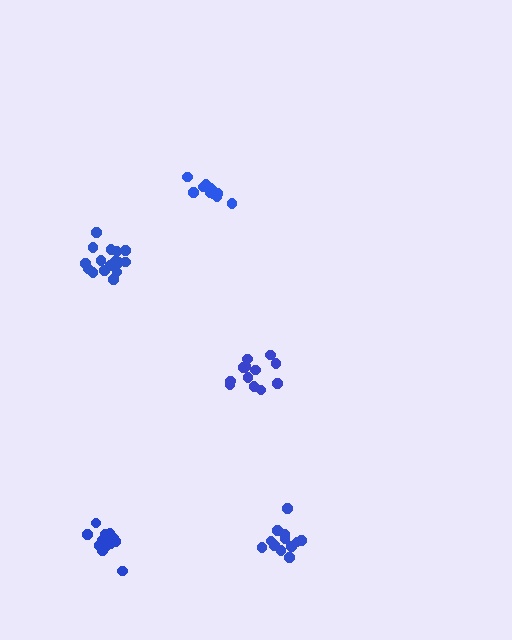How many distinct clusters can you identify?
There are 5 distinct clusters.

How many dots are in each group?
Group 1: 12 dots, Group 2: 16 dots, Group 3: 12 dots, Group 4: 12 dots, Group 5: 11 dots (63 total).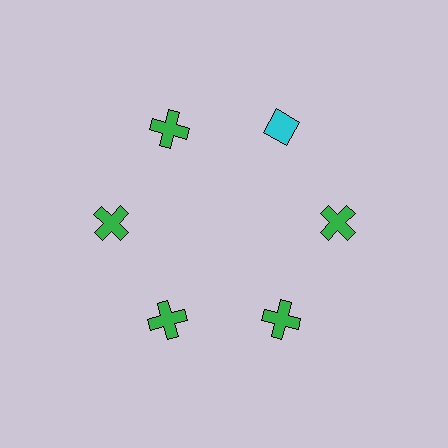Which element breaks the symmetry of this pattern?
The cyan diamond at roughly the 1 o'clock position breaks the symmetry. All other shapes are green crosses.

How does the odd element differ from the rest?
It differs in both color (cyan instead of green) and shape (diamond instead of cross).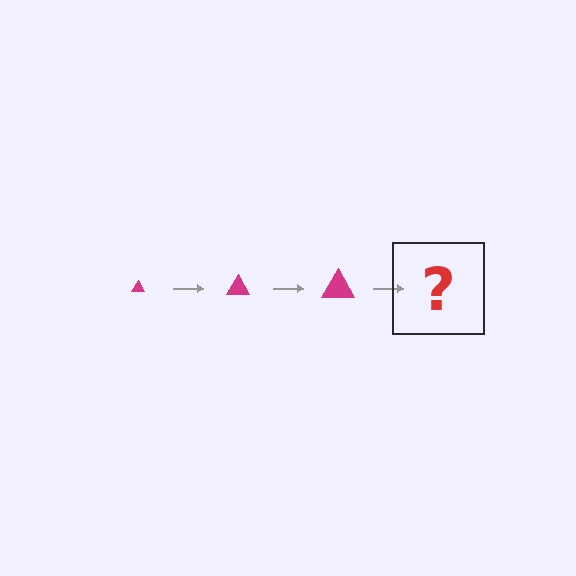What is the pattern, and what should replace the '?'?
The pattern is that the triangle gets progressively larger each step. The '?' should be a magenta triangle, larger than the previous one.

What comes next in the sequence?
The next element should be a magenta triangle, larger than the previous one.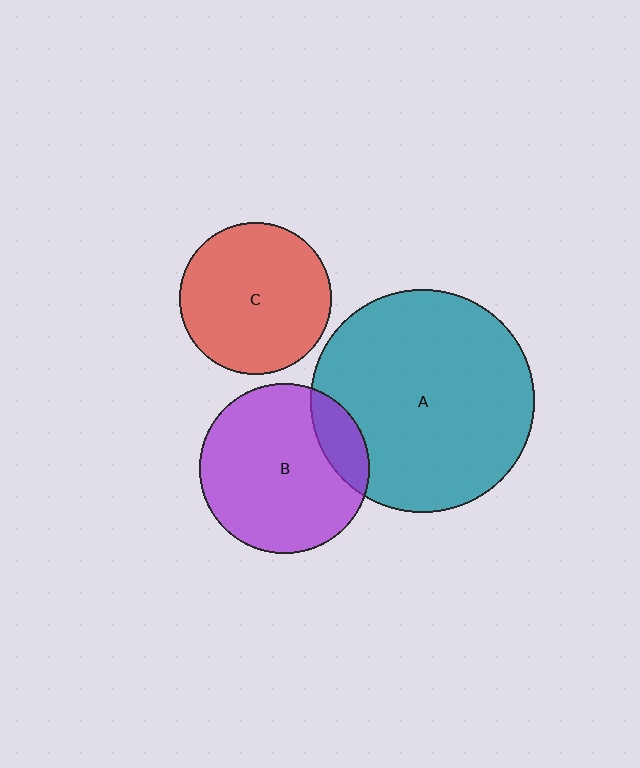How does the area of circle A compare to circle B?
Approximately 1.7 times.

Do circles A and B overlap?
Yes.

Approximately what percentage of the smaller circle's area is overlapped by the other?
Approximately 15%.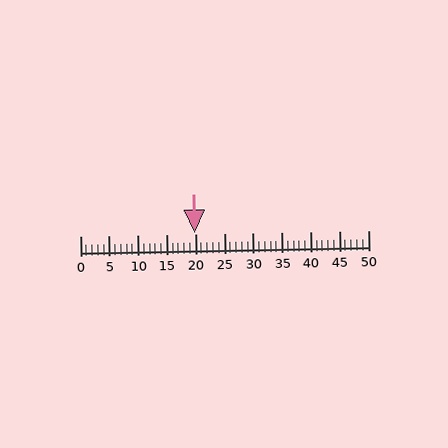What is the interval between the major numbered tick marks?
The major tick marks are spaced 5 units apart.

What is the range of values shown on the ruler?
The ruler shows values from 0 to 50.